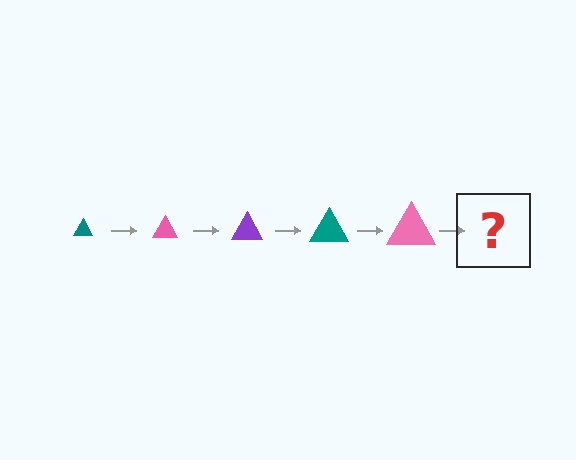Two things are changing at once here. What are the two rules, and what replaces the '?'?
The two rules are that the triangle grows larger each step and the color cycles through teal, pink, and purple. The '?' should be a purple triangle, larger than the previous one.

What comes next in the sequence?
The next element should be a purple triangle, larger than the previous one.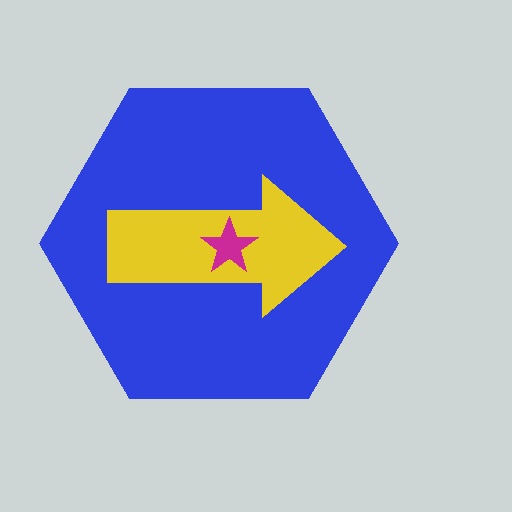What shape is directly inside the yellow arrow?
The magenta star.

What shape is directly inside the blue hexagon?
The yellow arrow.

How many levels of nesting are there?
3.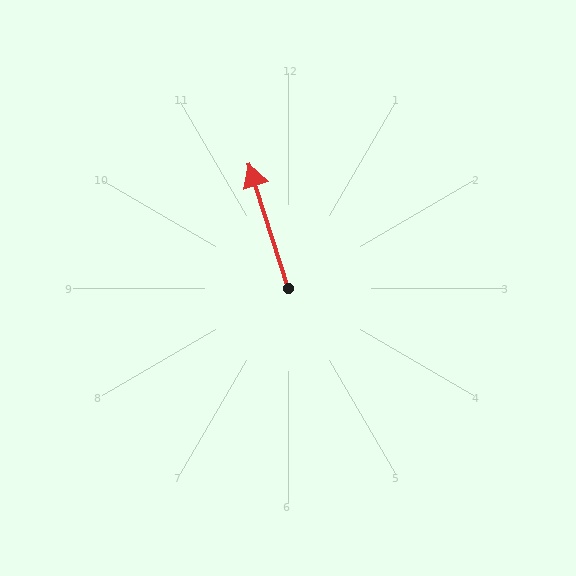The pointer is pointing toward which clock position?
Roughly 11 o'clock.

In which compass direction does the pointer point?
North.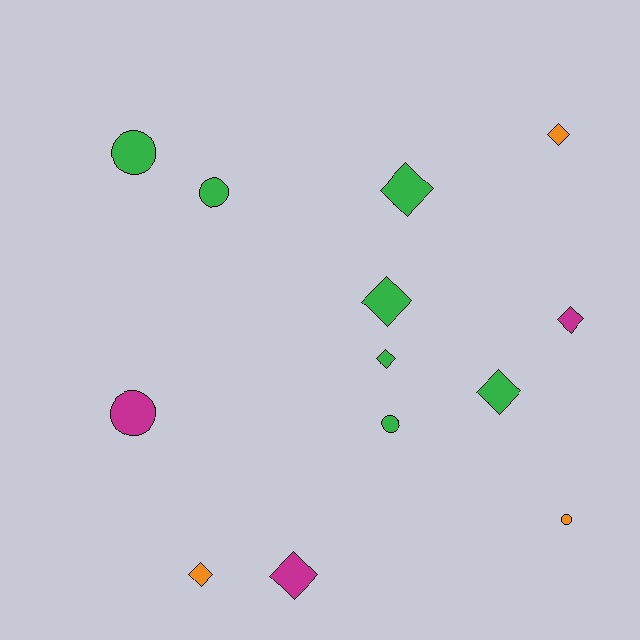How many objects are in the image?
There are 13 objects.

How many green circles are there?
There are 3 green circles.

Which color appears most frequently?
Green, with 7 objects.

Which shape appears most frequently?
Diamond, with 8 objects.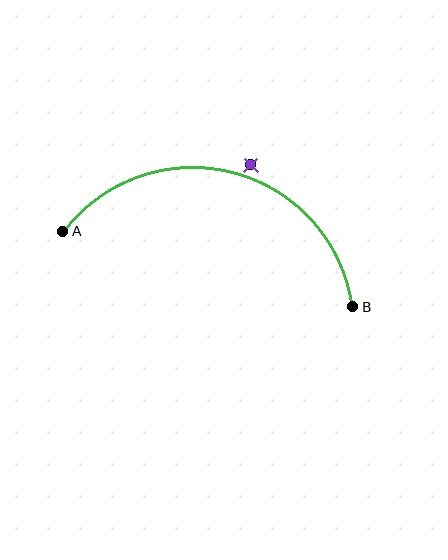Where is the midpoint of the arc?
The arc midpoint is the point on the curve farthest from the straight line joining A and B. It sits above that line.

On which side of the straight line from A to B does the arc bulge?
The arc bulges above the straight line connecting A and B.